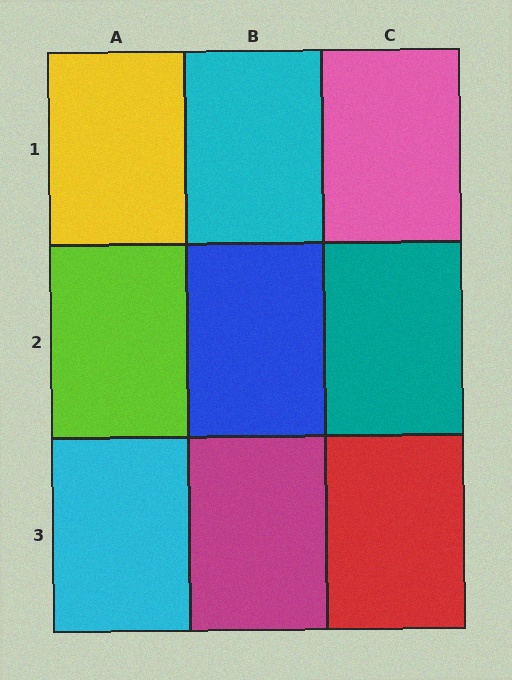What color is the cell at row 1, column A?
Yellow.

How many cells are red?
1 cell is red.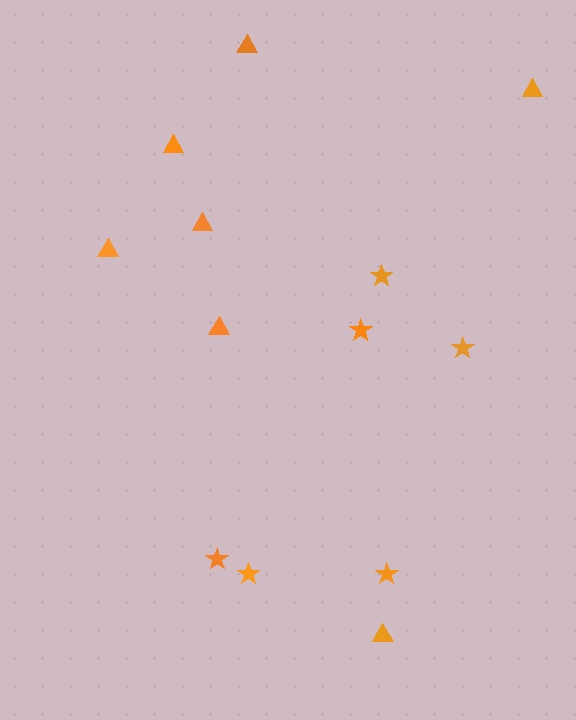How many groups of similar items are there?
There are 2 groups: one group of stars (6) and one group of triangles (7).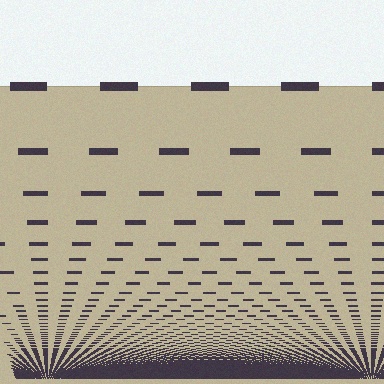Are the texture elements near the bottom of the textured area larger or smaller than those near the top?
Smaller. The gradient is inverted — elements near the bottom are smaller and denser.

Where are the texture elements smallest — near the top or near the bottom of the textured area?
Near the bottom.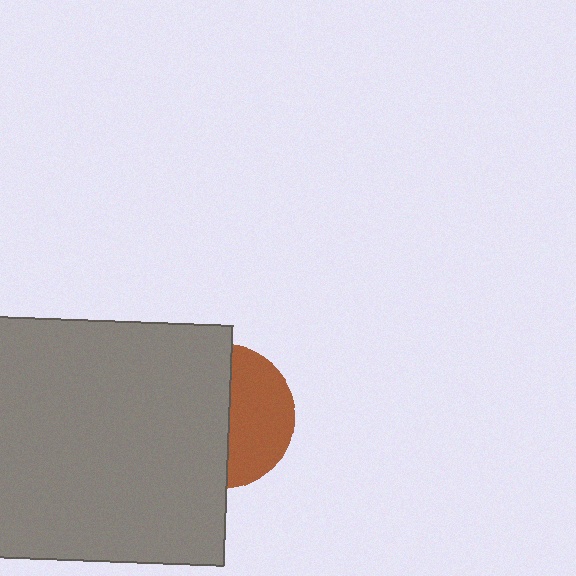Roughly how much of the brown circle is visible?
A small part of it is visible (roughly 43%).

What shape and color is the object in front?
The object in front is a gray square.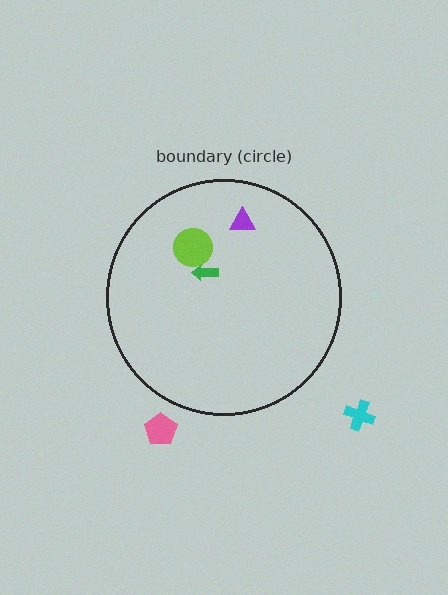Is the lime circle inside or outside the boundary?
Inside.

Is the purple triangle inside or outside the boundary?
Inside.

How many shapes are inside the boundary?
3 inside, 2 outside.